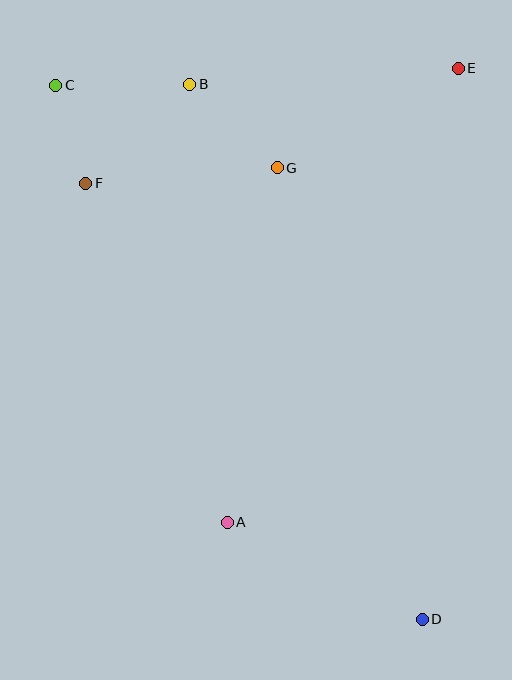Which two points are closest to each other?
Points C and F are closest to each other.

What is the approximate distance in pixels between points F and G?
The distance between F and G is approximately 192 pixels.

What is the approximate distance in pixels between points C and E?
The distance between C and E is approximately 403 pixels.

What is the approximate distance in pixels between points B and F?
The distance between B and F is approximately 143 pixels.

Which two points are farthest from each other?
Points C and D are farthest from each other.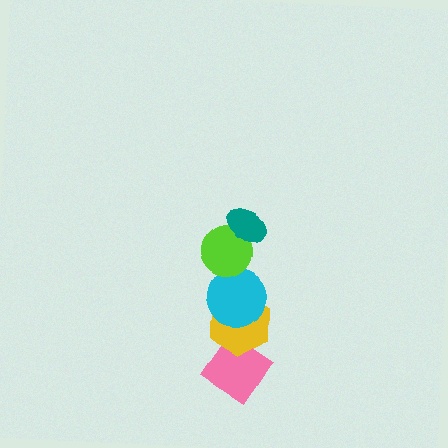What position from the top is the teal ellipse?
The teal ellipse is 1st from the top.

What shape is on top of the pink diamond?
The yellow hexagon is on top of the pink diamond.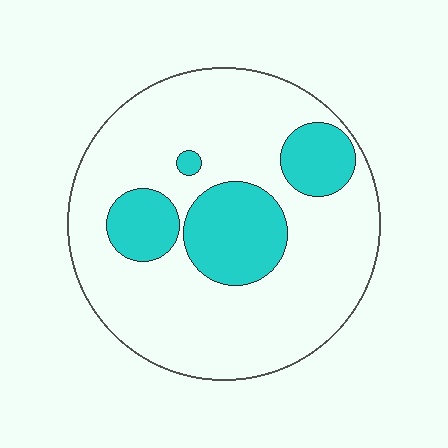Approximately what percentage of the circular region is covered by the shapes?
Approximately 25%.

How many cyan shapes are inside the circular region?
4.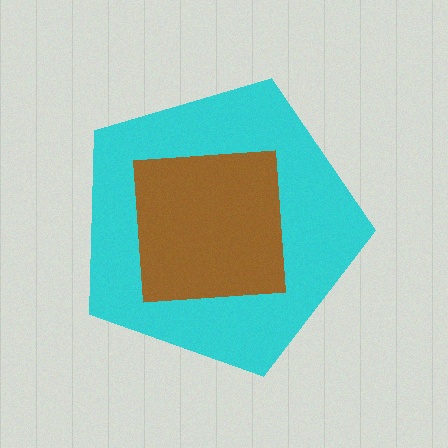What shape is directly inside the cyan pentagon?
The brown square.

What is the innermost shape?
The brown square.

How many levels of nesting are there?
2.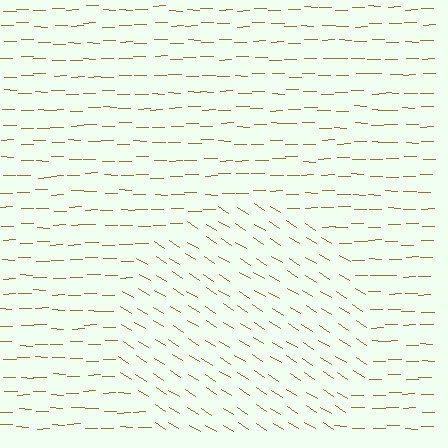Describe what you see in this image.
The image is filled with small brown line segments. A circle region in the image has lines oriented differently from the surrounding lines, creating a visible texture boundary.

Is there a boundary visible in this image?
Yes, there is a texture boundary formed by a change in line orientation.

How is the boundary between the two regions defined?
The boundary is defined purely by a change in line orientation (approximately 32 degrees difference). All lines are the same color and thickness.